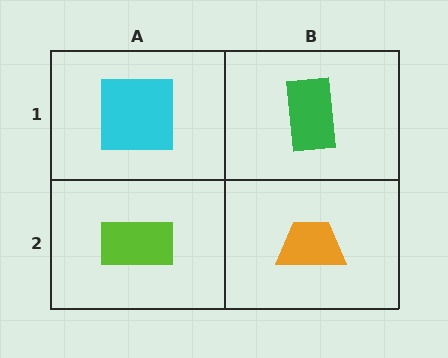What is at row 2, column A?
A lime rectangle.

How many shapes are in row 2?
2 shapes.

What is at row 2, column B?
An orange trapezoid.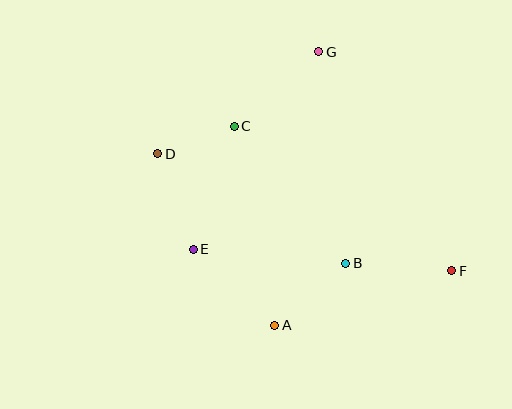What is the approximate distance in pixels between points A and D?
The distance between A and D is approximately 208 pixels.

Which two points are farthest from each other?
Points D and F are farthest from each other.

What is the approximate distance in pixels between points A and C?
The distance between A and C is approximately 203 pixels.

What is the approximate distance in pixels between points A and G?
The distance between A and G is approximately 277 pixels.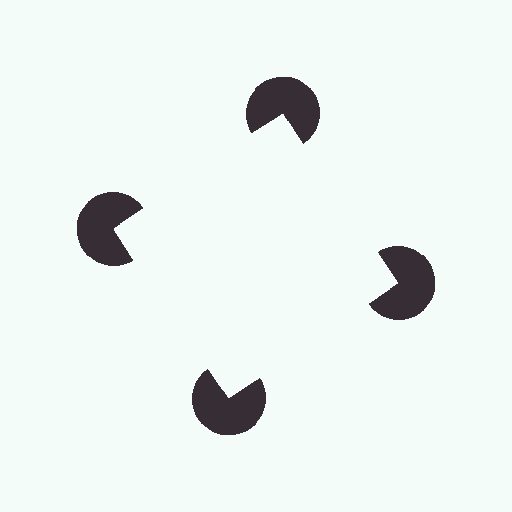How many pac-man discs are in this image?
There are 4 — one at each vertex of the illusory square.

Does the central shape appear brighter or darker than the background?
It typically appears slightly brighter than the background, even though no actual brightness change is drawn.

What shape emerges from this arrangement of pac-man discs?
An illusory square — its edges are inferred from the aligned wedge cuts in the pac-man discs, not physically drawn.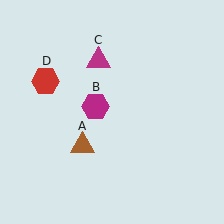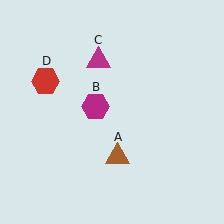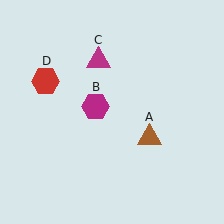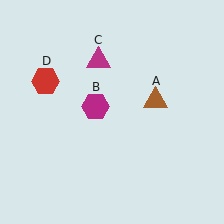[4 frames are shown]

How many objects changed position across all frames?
1 object changed position: brown triangle (object A).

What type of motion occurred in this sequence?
The brown triangle (object A) rotated counterclockwise around the center of the scene.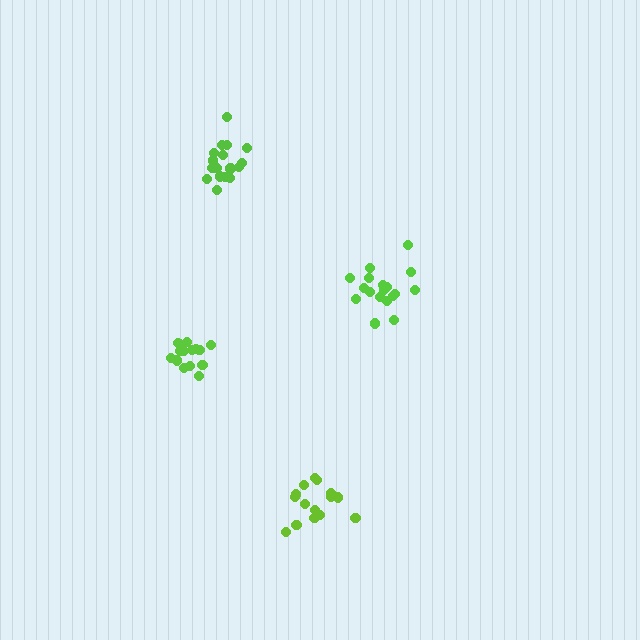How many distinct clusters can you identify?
There are 4 distinct clusters.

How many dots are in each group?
Group 1: 16 dots, Group 2: 15 dots, Group 3: 17 dots, Group 4: 18 dots (66 total).